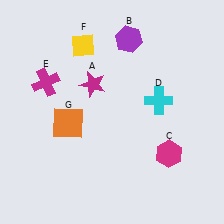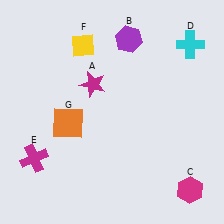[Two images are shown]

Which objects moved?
The objects that moved are: the magenta hexagon (C), the cyan cross (D), the magenta cross (E).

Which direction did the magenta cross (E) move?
The magenta cross (E) moved down.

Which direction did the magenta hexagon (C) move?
The magenta hexagon (C) moved down.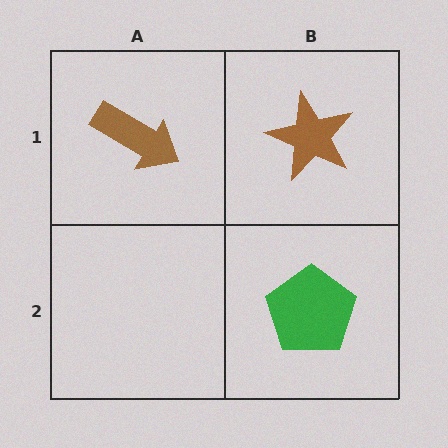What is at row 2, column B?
A green pentagon.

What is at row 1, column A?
A brown arrow.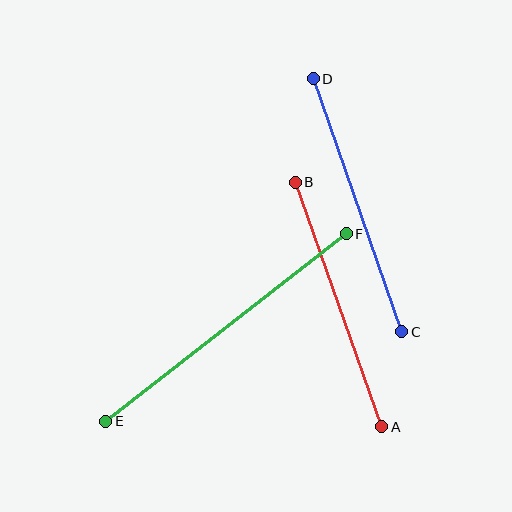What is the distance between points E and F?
The distance is approximately 305 pixels.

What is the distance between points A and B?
The distance is approximately 259 pixels.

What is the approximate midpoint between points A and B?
The midpoint is at approximately (338, 305) pixels.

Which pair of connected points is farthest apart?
Points E and F are farthest apart.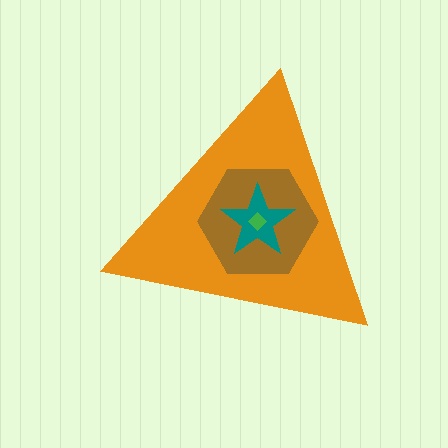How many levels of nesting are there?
4.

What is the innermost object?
The green diamond.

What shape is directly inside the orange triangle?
The brown hexagon.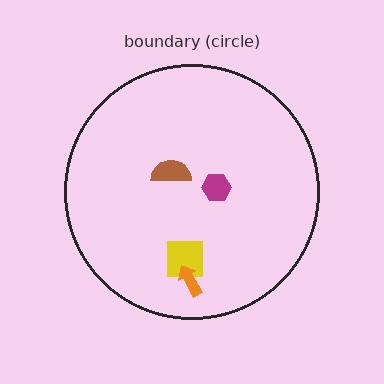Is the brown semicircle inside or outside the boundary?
Inside.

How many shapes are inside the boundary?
4 inside, 0 outside.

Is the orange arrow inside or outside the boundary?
Inside.